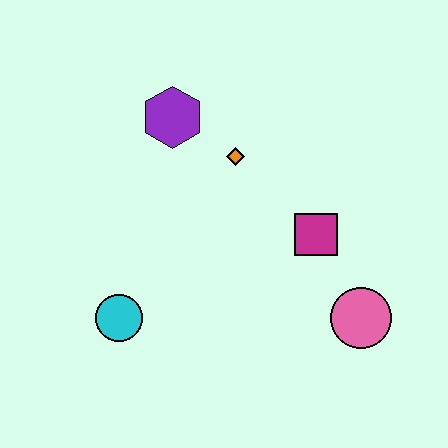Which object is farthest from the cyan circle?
The pink circle is farthest from the cyan circle.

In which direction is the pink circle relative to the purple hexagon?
The pink circle is below the purple hexagon.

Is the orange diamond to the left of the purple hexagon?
No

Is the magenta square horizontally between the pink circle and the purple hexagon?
Yes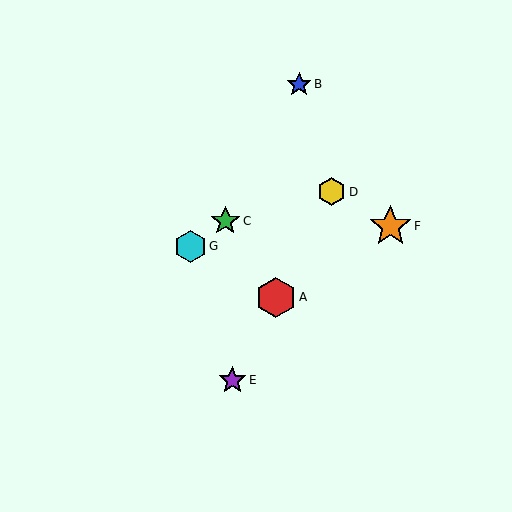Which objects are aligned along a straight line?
Objects A, D, E are aligned along a straight line.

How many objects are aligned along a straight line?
3 objects (A, D, E) are aligned along a straight line.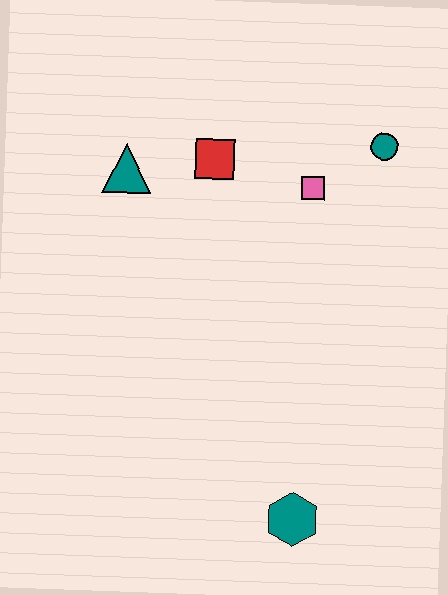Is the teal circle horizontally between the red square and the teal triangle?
No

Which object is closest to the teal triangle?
The red square is closest to the teal triangle.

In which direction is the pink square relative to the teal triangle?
The pink square is to the right of the teal triangle.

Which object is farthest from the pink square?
The teal hexagon is farthest from the pink square.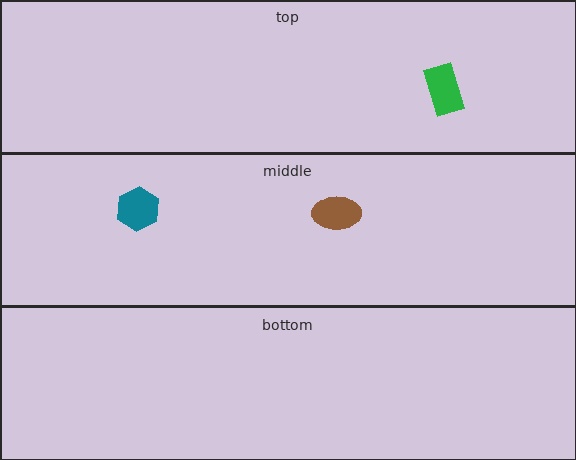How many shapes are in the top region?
1.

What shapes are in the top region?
The green rectangle.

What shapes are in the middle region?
The brown ellipse, the teal hexagon.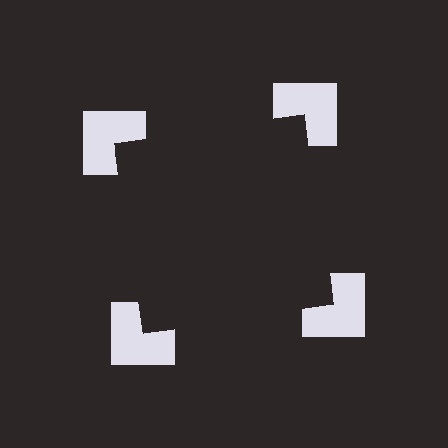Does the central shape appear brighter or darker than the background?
It typically appears slightly darker than the background, even though no actual brightness change is drawn.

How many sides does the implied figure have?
4 sides.